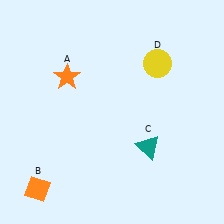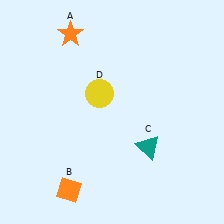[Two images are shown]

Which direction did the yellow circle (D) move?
The yellow circle (D) moved left.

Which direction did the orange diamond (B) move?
The orange diamond (B) moved right.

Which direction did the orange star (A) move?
The orange star (A) moved up.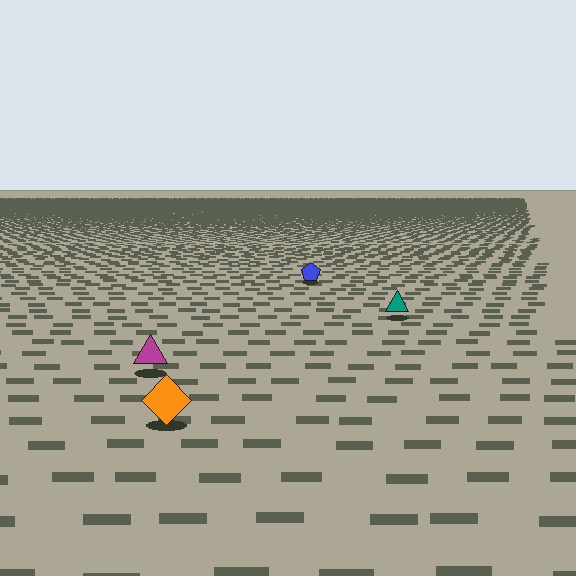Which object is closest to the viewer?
The orange diamond is closest. The texture marks near it are larger and more spread out.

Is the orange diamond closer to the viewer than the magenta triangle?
Yes. The orange diamond is closer — you can tell from the texture gradient: the ground texture is coarser near it.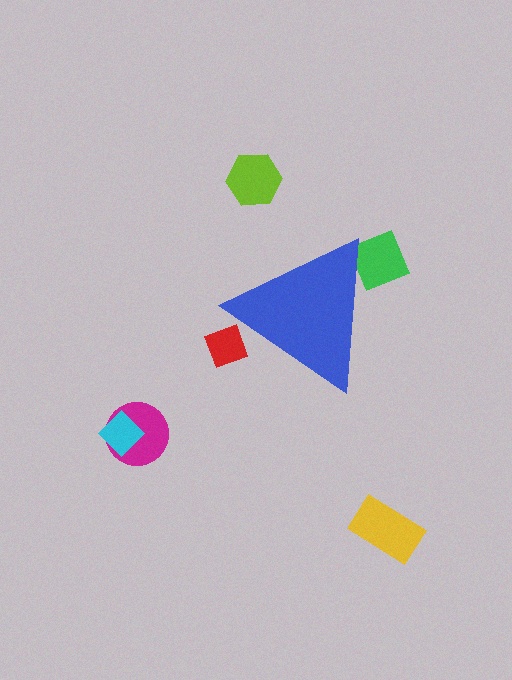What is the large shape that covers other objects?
A blue triangle.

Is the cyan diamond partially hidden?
No, the cyan diamond is fully visible.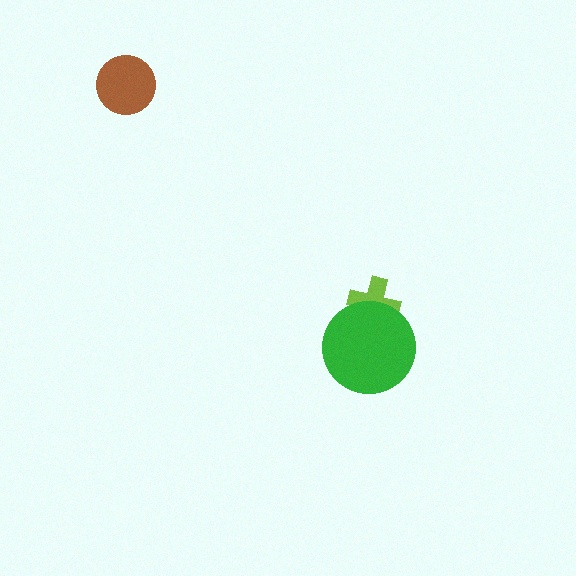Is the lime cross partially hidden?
Yes, it is partially covered by another shape.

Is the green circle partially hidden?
No, no other shape covers it.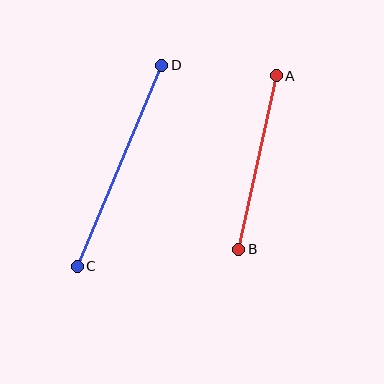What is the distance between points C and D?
The distance is approximately 218 pixels.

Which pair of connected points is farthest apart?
Points C and D are farthest apart.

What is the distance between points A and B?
The distance is approximately 178 pixels.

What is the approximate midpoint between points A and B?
The midpoint is at approximately (257, 163) pixels.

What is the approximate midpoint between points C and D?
The midpoint is at approximately (119, 166) pixels.